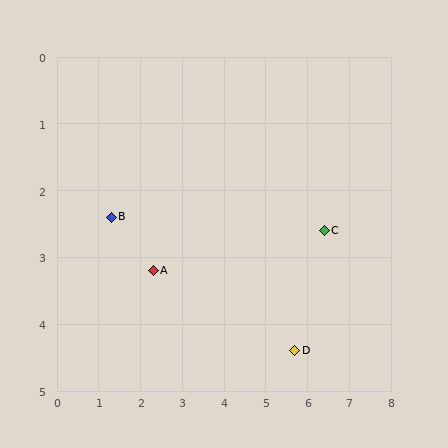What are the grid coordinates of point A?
Point A is at approximately (2.3, 3.2).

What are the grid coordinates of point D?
Point D is at approximately (5.7, 4.4).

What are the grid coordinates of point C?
Point C is at approximately (6.4, 2.6).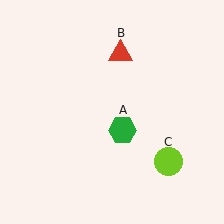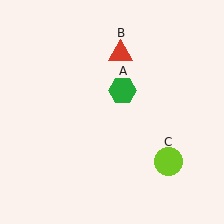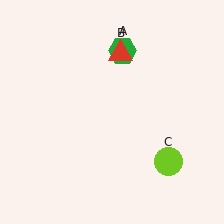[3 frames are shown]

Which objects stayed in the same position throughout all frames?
Red triangle (object B) and lime circle (object C) remained stationary.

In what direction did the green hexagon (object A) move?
The green hexagon (object A) moved up.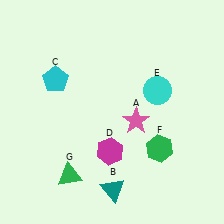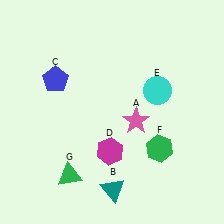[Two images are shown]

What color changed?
The pentagon (C) changed from cyan in Image 1 to blue in Image 2.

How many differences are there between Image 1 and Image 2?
There is 1 difference between the two images.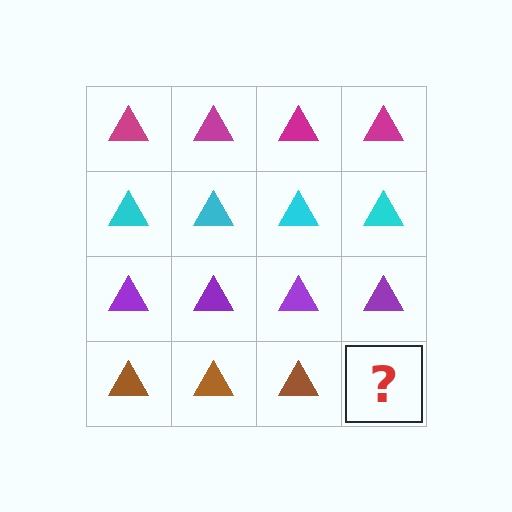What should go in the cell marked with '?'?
The missing cell should contain a brown triangle.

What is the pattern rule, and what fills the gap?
The rule is that each row has a consistent color. The gap should be filled with a brown triangle.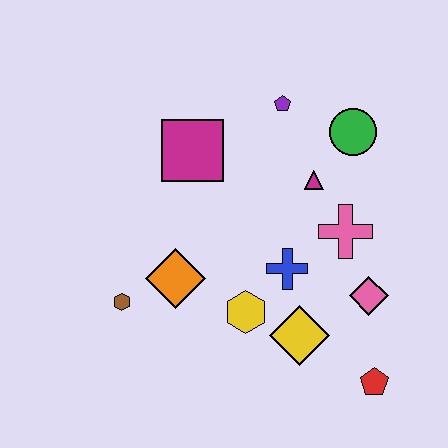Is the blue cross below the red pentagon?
No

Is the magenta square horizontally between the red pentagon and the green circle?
No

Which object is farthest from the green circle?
The brown hexagon is farthest from the green circle.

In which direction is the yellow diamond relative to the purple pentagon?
The yellow diamond is below the purple pentagon.